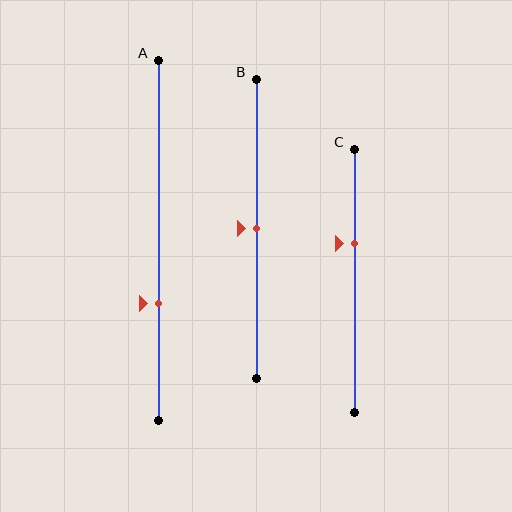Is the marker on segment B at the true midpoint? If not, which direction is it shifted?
Yes, the marker on segment B is at the true midpoint.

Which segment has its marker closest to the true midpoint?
Segment B has its marker closest to the true midpoint.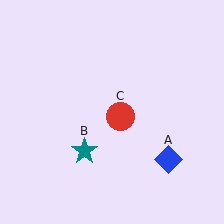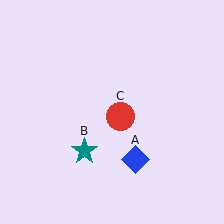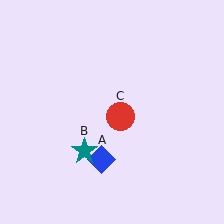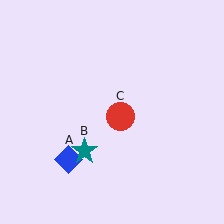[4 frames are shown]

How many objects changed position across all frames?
1 object changed position: blue diamond (object A).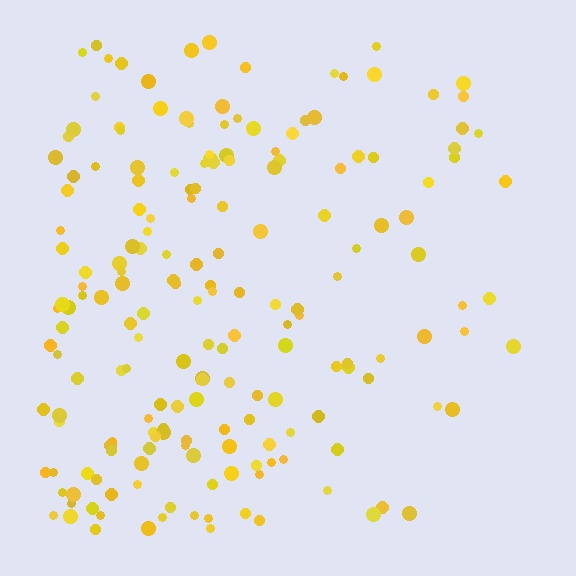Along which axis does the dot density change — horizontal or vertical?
Horizontal.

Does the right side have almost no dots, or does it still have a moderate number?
Still a moderate number, just noticeably fewer than the left.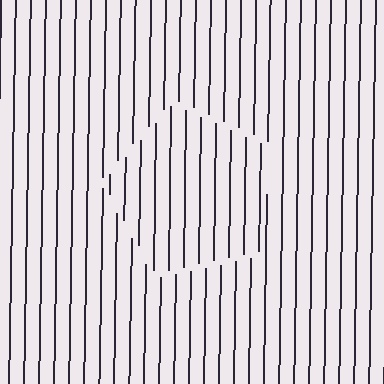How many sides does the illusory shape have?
5 sides — the line-ends trace a pentagon.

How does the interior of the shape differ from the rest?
The interior of the shape contains the same grating, shifted by half a period — the contour is defined by the phase discontinuity where line-ends from the inner and outer gratings abut.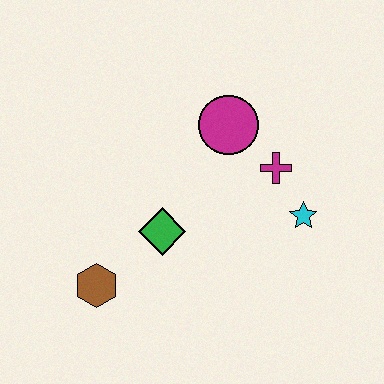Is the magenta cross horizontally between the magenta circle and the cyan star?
Yes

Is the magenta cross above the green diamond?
Yes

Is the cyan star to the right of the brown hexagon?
Yes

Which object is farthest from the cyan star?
The brown hexagon is farthest from the cyan star.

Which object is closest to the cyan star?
The magenta cross is closest to the cyan star.